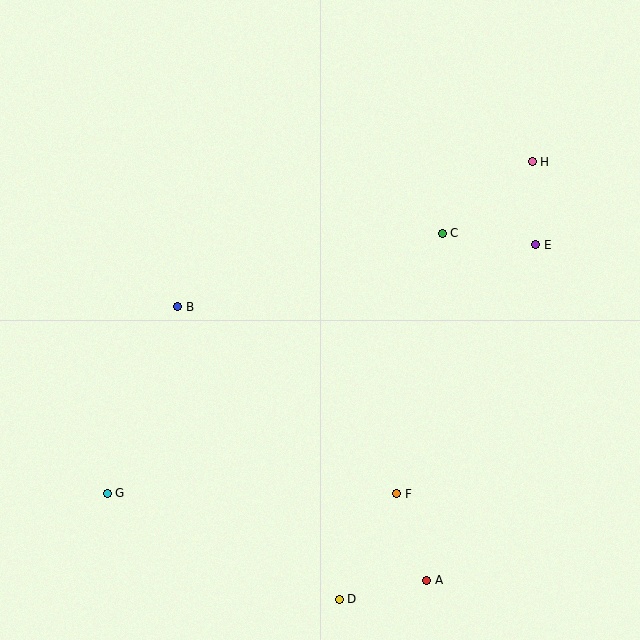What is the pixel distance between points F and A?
The distance between F and A is 91 pixels.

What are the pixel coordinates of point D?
Point D is at (339, 599).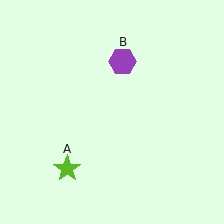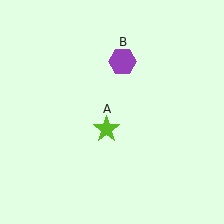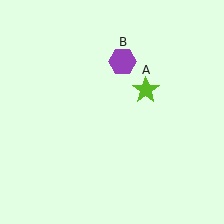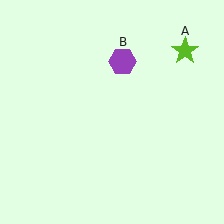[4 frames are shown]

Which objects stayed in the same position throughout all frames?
Purple hexagon (object B) remained stationary.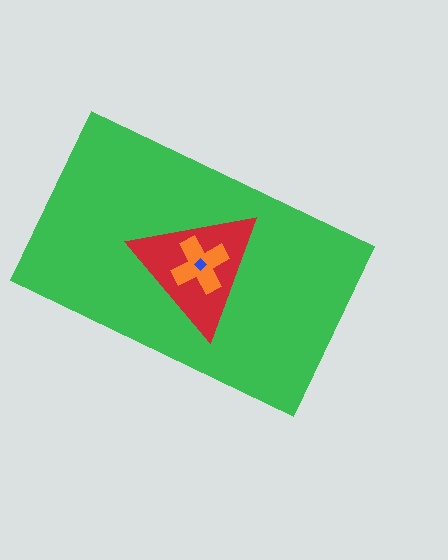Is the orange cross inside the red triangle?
Yes.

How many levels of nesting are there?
4.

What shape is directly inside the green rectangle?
The red triangle.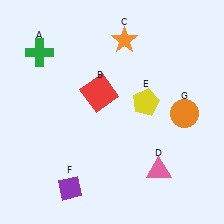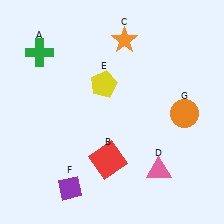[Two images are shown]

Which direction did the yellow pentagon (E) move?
The yellow pentagon (E) moved left.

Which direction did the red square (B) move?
The red square (B) moved down.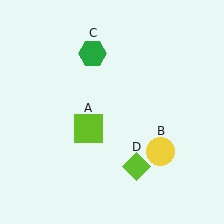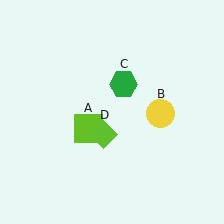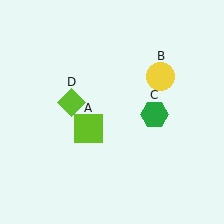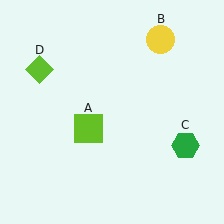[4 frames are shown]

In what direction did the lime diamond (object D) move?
The lime diamond (object D) moved up and to the left.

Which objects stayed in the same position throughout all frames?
Lime square (object A) remained stationary.